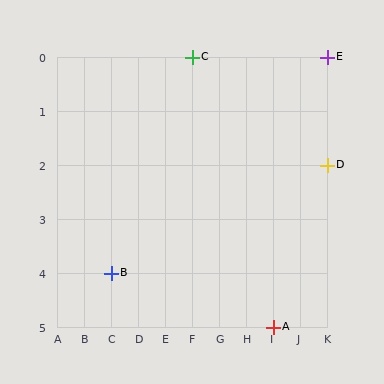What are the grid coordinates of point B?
Point B is at grid coordinates (C, 4).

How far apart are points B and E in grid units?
Points B and E are 8 columns and 4 rows apart (about 8.9 grid units diagonally).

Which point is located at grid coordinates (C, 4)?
Point B is at (C, 4).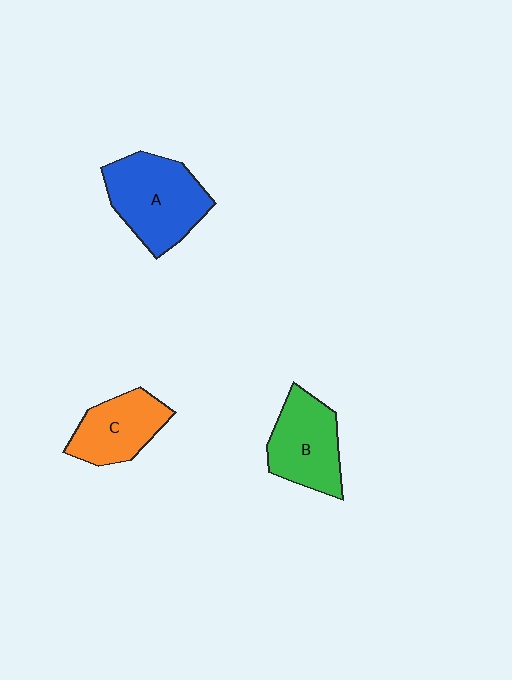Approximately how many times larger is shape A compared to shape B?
Approximately 1.2 times.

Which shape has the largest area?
Shape A (blue).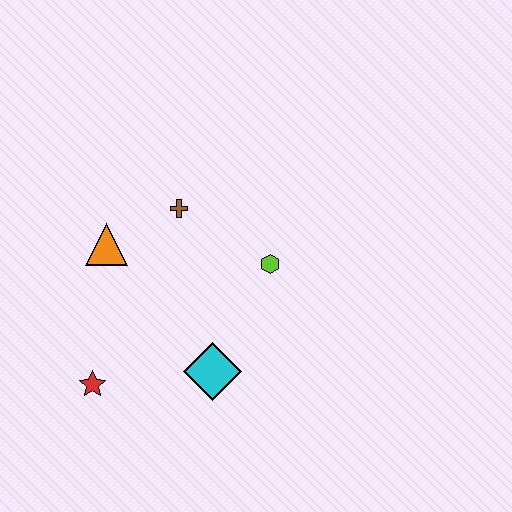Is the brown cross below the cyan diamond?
No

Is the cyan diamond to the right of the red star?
Yes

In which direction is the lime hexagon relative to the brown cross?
The lime hexagon is to the right of the brown cross.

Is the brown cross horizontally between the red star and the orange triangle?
No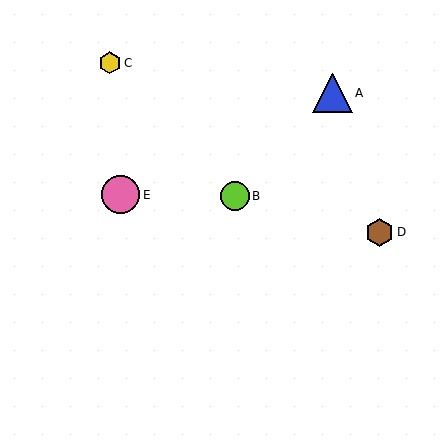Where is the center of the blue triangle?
The center of the blue triangle is at (333, 93).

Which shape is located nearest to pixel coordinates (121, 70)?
The yellow hexagon (labeled C) at (110, 63) is nearest to that location.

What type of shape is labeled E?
Shape E is a pink circle.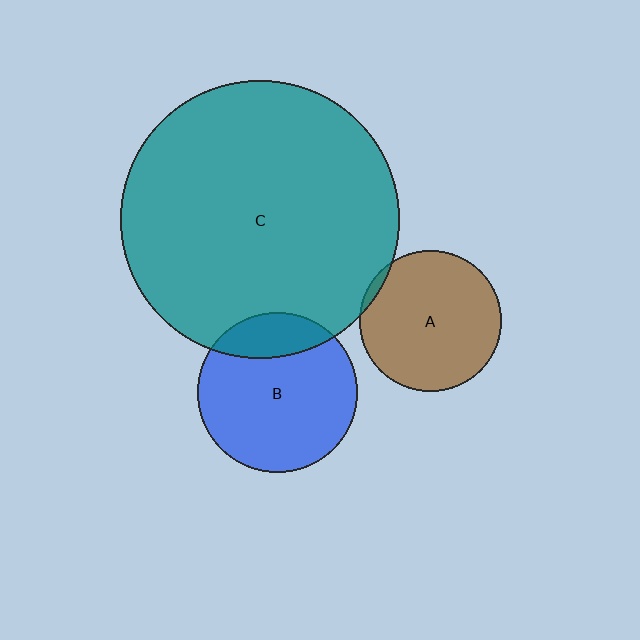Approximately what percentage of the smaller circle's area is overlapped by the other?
Approximately 20%.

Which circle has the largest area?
Circle C (teal).